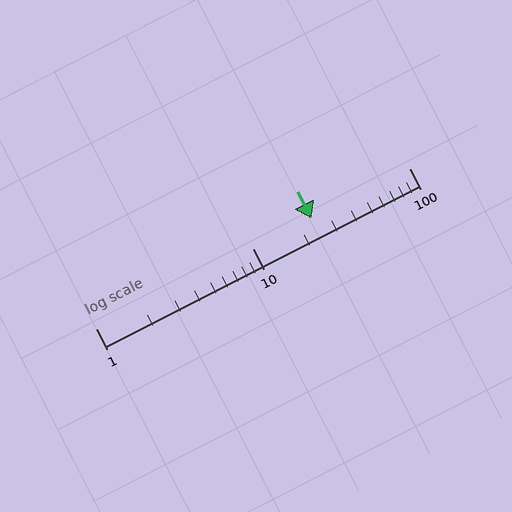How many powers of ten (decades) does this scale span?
The scale spans 2 decades, from 1 to 100.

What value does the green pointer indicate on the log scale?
The pointer indicates approximately 24.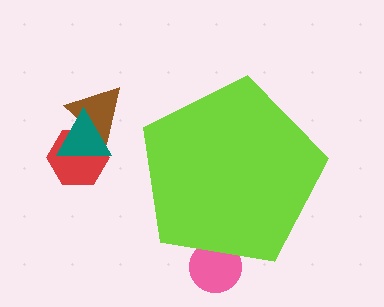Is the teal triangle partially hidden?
No, the teal triangle is fully visible.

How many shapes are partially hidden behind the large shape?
1 shape is partially hidden.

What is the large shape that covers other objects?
A lime pentagon.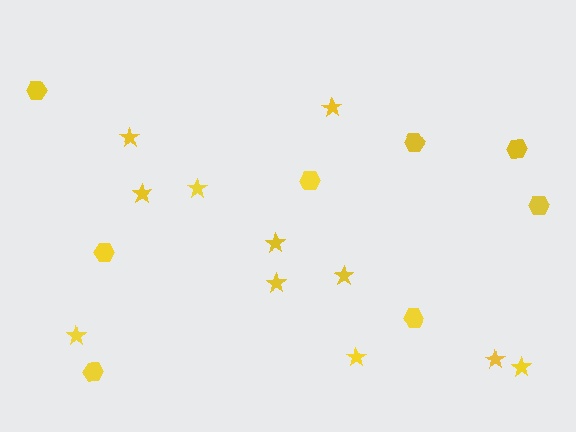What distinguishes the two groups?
There are 2 groups: one group of stars (11) and one group of hexagons (8).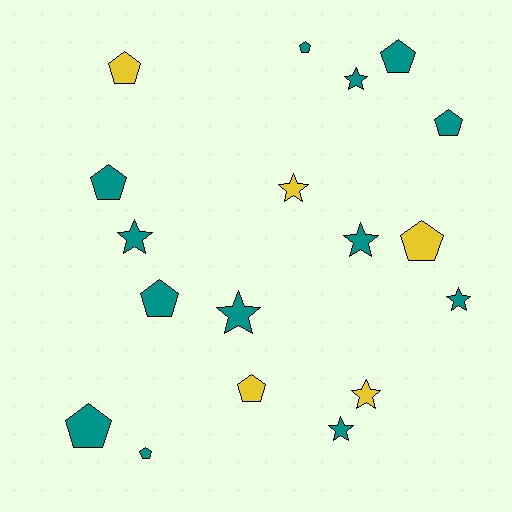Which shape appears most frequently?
Pentagon, with 10 objects.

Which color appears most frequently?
Teal, with 13 objects.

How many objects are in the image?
There are 18 objects.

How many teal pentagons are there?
There are 7 teal pentagons.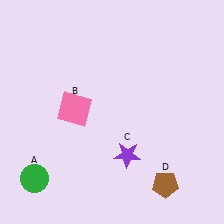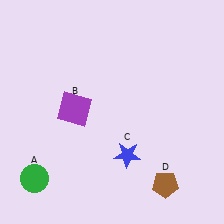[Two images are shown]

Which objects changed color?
B changed from pink to purple. C changed from purple to blue.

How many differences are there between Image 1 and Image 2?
There are 2 differences between the two images.